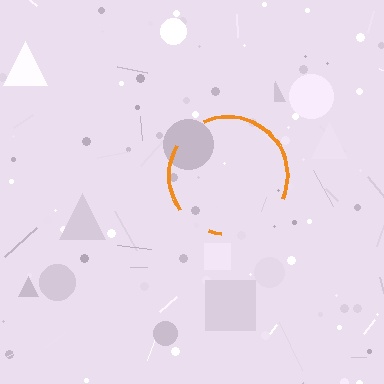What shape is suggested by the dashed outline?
The dashed outline suggests a circle.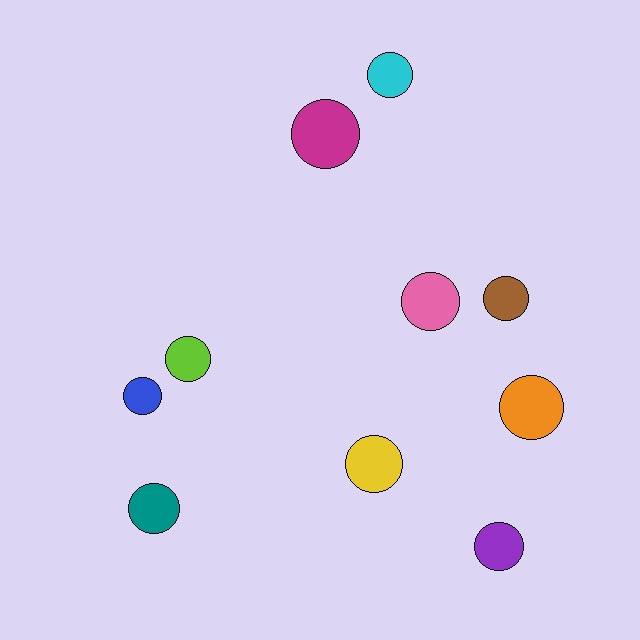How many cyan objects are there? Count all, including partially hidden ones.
There is 1 cyan object.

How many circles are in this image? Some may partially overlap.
There are 10 circles.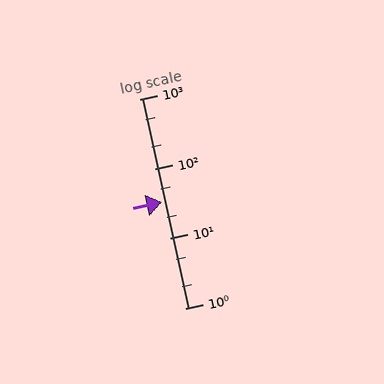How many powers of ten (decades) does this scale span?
The scale spans 3 decades, from 1 to 1000.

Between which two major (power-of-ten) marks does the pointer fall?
The pointer is between 10 and 100.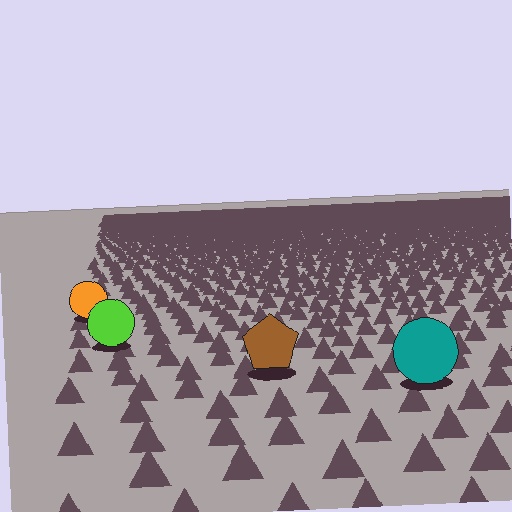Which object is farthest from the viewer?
The orange circle is farthest from the viewer. It appears smaller and the ground texture around it is denser.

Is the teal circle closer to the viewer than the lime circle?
Yes. The teal circle is closer — you can tell from the texture gradient: the ground texture is coarser near it.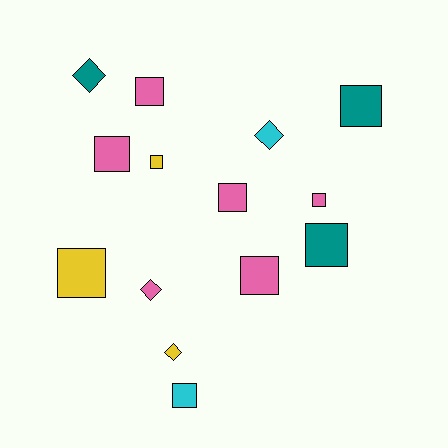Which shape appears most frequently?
Square, with 10 objects.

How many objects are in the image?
There are 14 objects.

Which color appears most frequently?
Pink, with 6 objects.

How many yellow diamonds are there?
There is 1 yellow diamond.